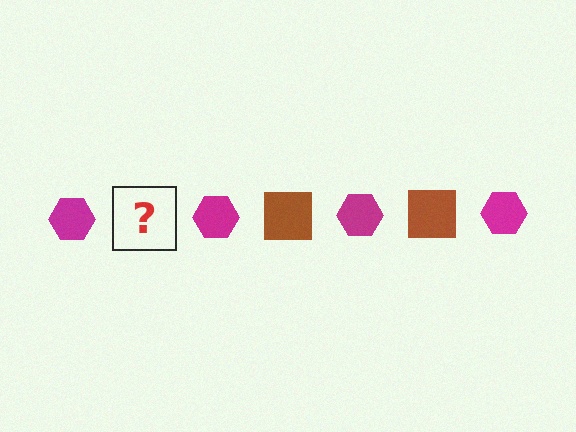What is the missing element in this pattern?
The missing element is a brown square.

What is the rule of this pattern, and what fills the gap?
The rule is that the pattern alternates between magenta hexagon and brown square. The gap should be filled with a brown square.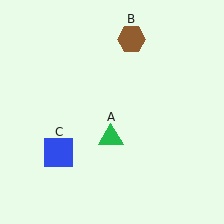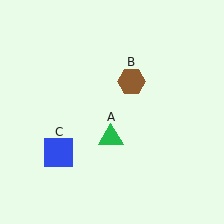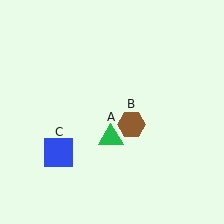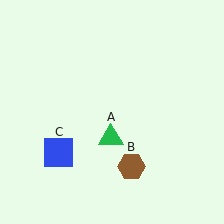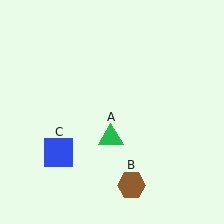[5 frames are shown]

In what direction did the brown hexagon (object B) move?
The brown hexagon (object B) moved down.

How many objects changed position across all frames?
1 object changed position: brown hexagon (object B).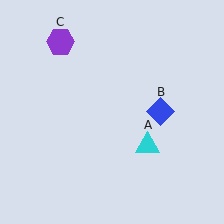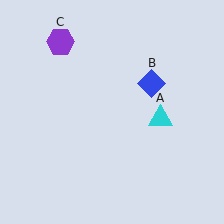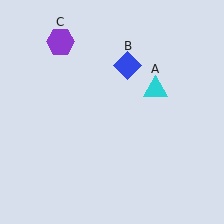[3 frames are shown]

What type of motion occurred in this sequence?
The cyan triangle (object A), blue diamond (object B) rotated counterclockwise around the center of the scene.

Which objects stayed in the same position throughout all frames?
Purple hexagon (object C) remained stationary.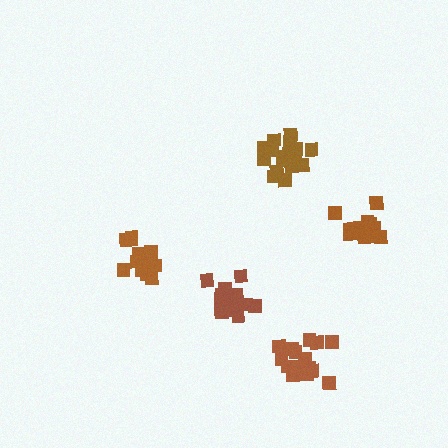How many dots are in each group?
Group 1: 14 dots, Group 2: 18 dots, Group 3: 20 dots, Group 4: 15 dots, Group 5: 15 dots (82 total).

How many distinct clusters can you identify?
There are 5 distinct clusters.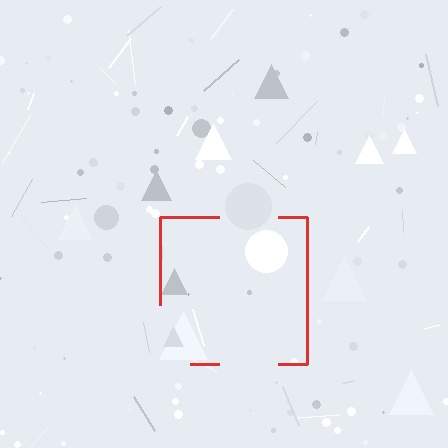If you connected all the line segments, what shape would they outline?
They would outline a square.